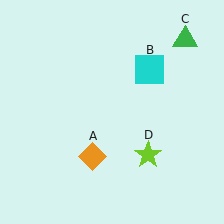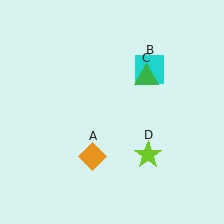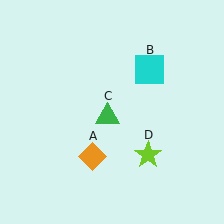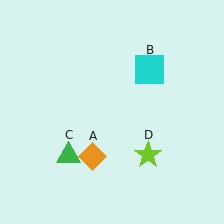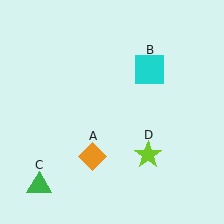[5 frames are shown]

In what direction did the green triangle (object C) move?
The green triangle (object C) moved down and to the left.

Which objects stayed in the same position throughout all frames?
Orange diamond (object A) and cyan square (object B) and lime star (object D) remained stationary.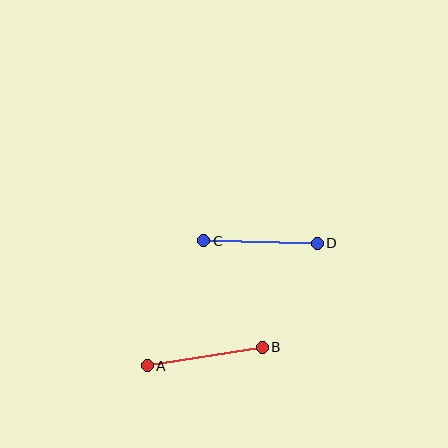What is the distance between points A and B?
The distance is approximately 117 pixels.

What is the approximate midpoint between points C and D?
The midpoint is at approximately (261, 242) pixels.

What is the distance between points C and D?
The distance is approximately 114 pixels.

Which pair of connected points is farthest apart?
Points A and B are farthest apart.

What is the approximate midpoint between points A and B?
The midpoint is at approximately (205, 356) pixels.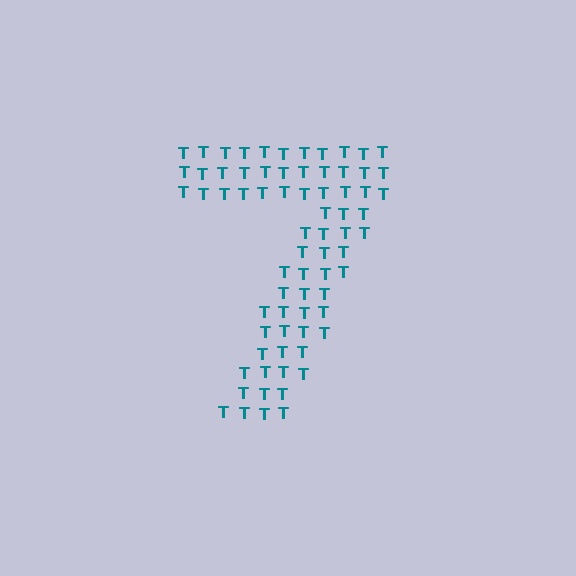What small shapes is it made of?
It is made of small letter T's.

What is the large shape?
The large shape is the digit 7.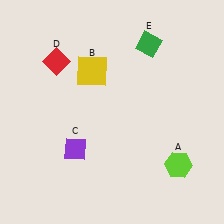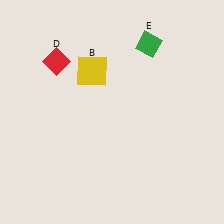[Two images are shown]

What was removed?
The purple diamond (C), the lime hexagon (A) were removed in Image 2.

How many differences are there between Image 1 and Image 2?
There are 2 differences between the two images.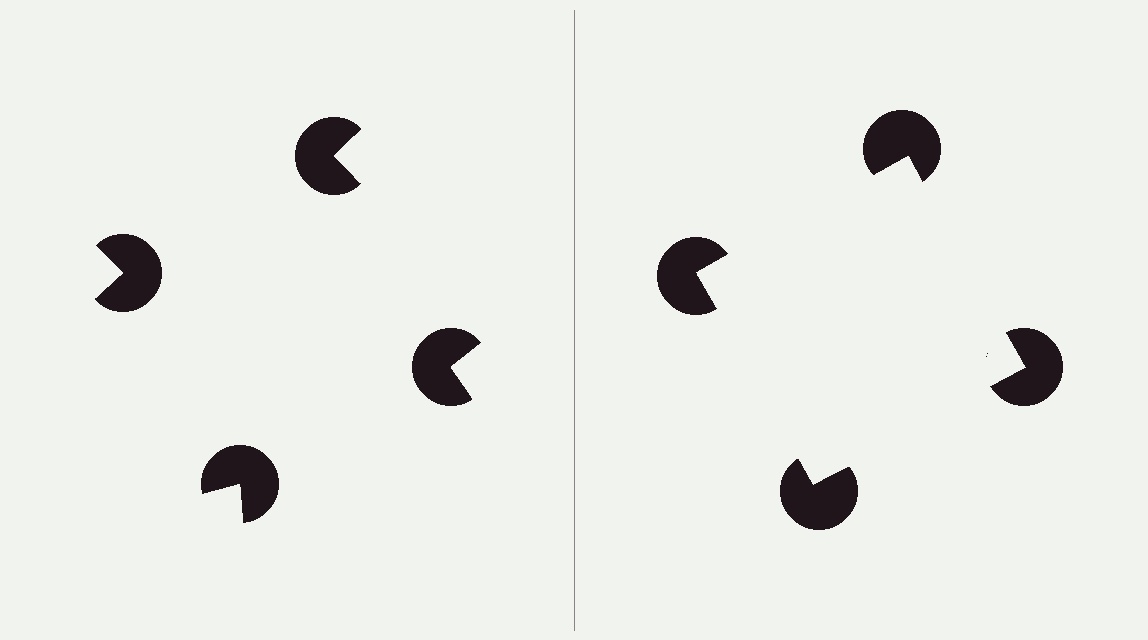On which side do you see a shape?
An illusory square appears on the right side. On the left side the wedge cuts are rotated, so no coherent shape forms.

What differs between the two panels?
The pac-man discs are positioned identically on both sides; only the wedge orientations differ. On the right they align to a square; on the left they are misaligned.